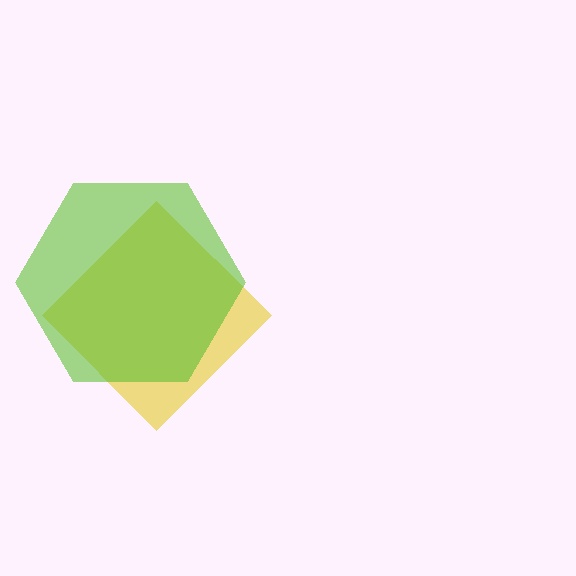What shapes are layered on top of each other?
The layered shapes are: a yellow diamond, a lime hexagon.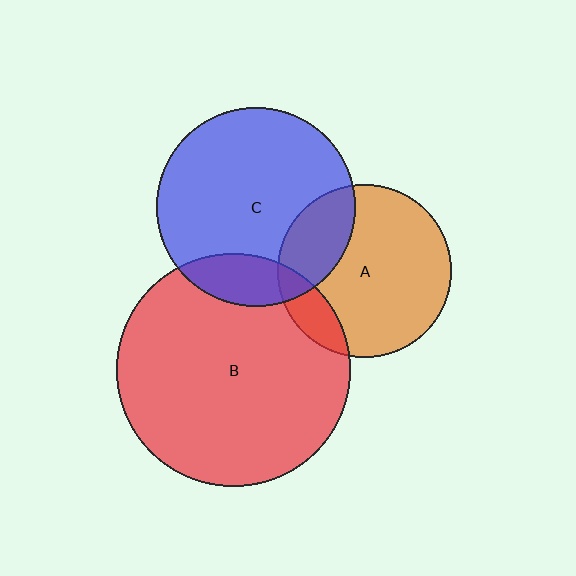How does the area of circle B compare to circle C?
Approximately 1.4 times.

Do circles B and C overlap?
Yes.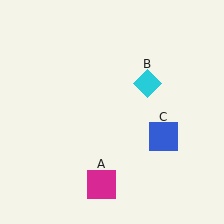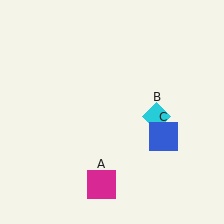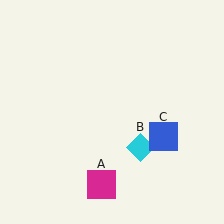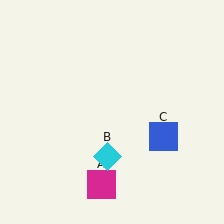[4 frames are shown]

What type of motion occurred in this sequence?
The cyan diamond (object B) rotated clockwise around the center of the scene.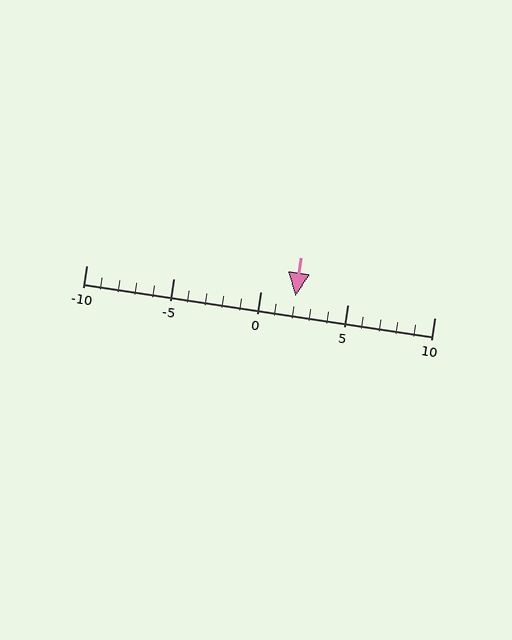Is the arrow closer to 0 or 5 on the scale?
The arrow is closer to 0.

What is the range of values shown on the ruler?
The ruler shows values from -10 to 10.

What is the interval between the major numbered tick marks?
The major tick marks are spaced 5 units apart.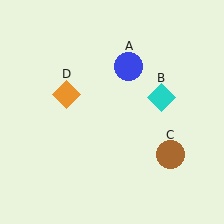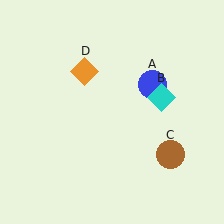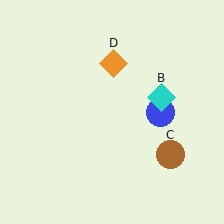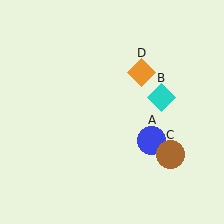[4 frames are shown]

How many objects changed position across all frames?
2 objects changed position: blue circle (object A), orange diamond (object D).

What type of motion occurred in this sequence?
The blue circle (object A), orange diamond (object D) rotated clockwise around the center of the scene.